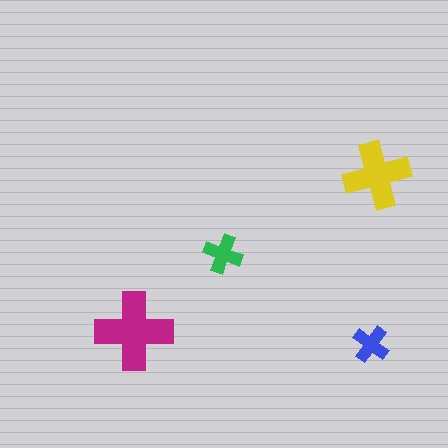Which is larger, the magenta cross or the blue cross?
The magenta one.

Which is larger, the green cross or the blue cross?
The green one.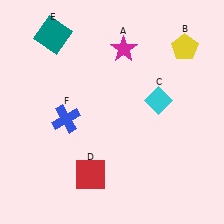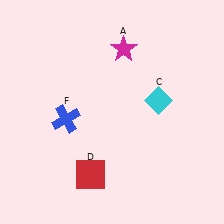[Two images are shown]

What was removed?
The yellow pentagon (B), the teal square (E) were removed in Image 2.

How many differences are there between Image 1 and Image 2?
There are 2 differences between the two images.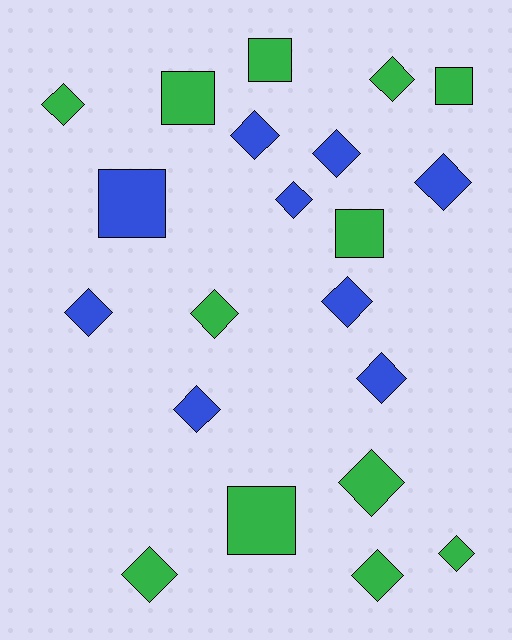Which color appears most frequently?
Green, with 12 objects.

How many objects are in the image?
There are 21 objects.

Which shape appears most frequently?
Diamond, with 15 objects.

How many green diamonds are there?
There are 7 green diamonds.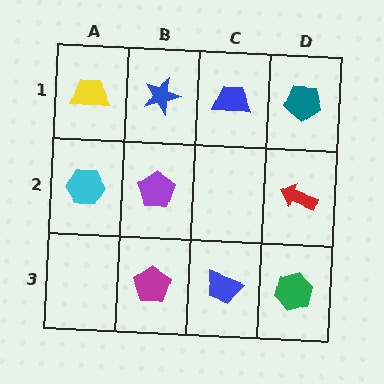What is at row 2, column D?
A red arrow.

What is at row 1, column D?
A teal pentagon.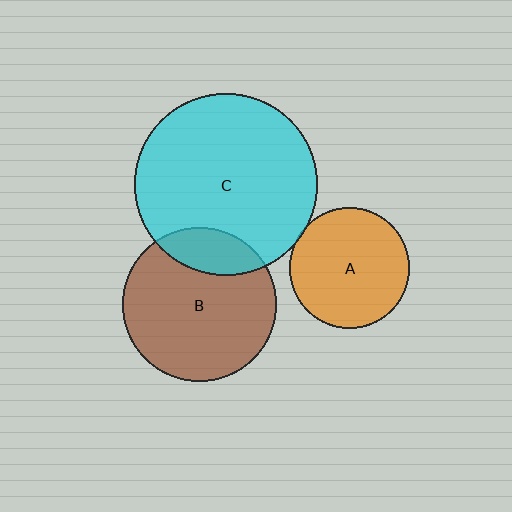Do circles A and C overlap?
Yes.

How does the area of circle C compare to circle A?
Approximately 2.3 times.